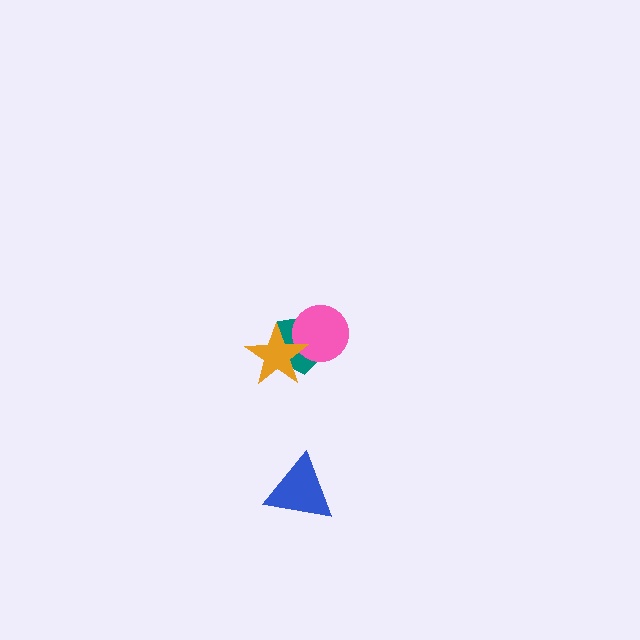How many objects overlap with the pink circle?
2 objects overlap with the pink circle.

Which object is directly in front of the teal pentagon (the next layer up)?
The pink circle is directly in front of the teal pentagon.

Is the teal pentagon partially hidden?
Yes, it is partially covered by another shape.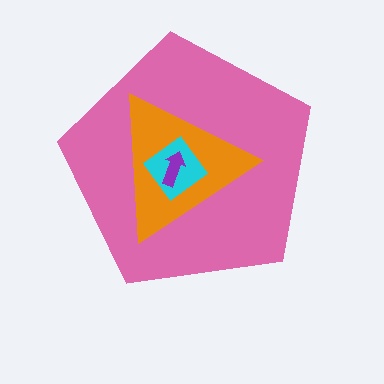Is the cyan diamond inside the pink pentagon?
Yes.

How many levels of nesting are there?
4.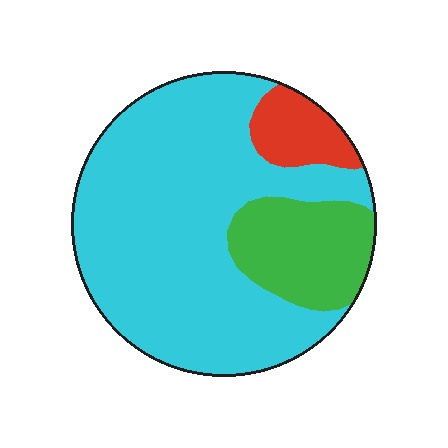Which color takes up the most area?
Cyan, at roughly 75%.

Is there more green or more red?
Green.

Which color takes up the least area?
Red, at roughly 10%.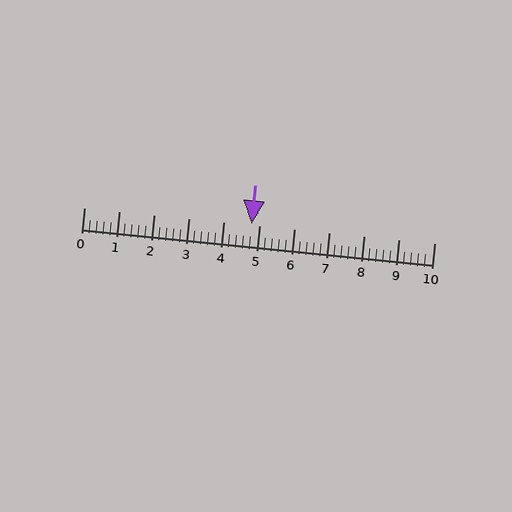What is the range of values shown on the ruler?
The ruler shows values from 0 to 10.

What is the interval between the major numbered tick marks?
The major tick marks are spaced 1 units apart.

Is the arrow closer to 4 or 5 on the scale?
The arrow is closer to 5.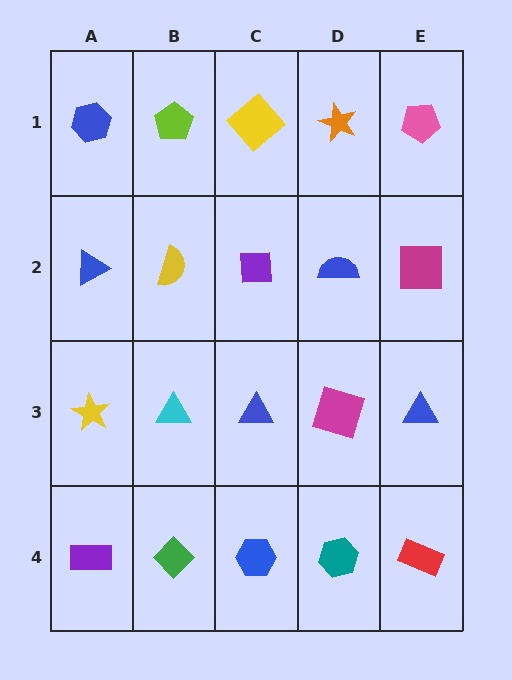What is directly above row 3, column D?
A blue semicircle.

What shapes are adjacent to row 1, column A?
A blue triangle (row 2, column A), a lime pentagon (row 1, column B).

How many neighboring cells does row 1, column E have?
2.